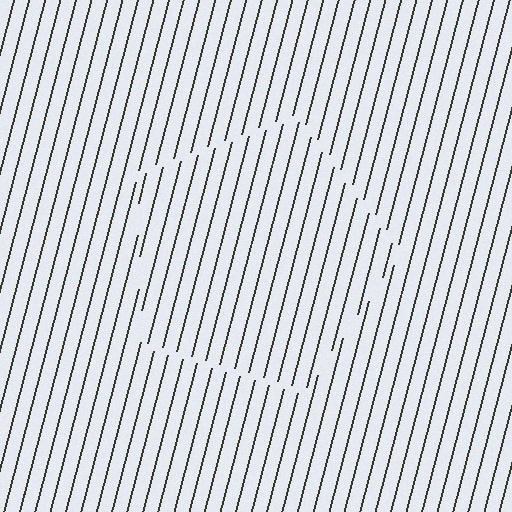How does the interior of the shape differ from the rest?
The interior of the shape contains the same grating, shifted by half a period — the contour is defined by the phase discontinuity where line-ends from the inner and outer gratings abut.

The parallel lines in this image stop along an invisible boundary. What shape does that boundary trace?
An illusory pentagon. The interior of the shape contains the same grating, shifted by half a period — the contour is defined by the phase discontinuity where line-ends from the inner and outer gratings abut.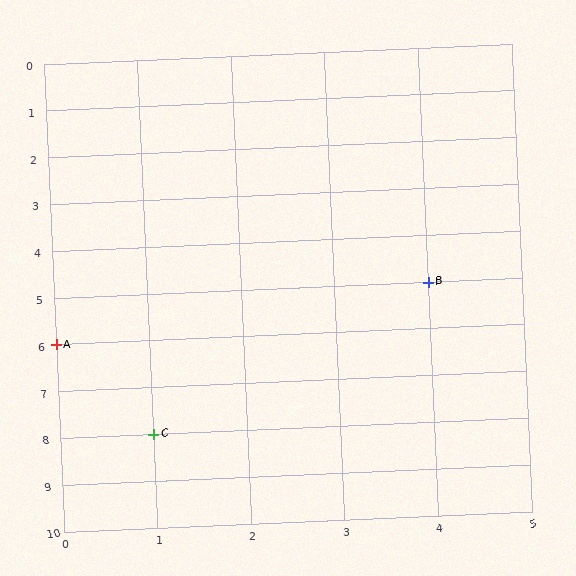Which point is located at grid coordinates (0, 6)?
Point A is at (0, 6).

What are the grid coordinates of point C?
Point C is at grid coordinates (1, 8).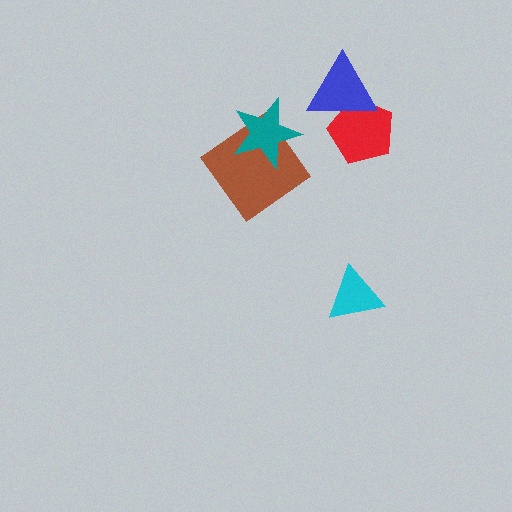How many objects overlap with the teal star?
1 object overlaps with the teal star.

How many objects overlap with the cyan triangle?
0 objects overlap with the cyan triangle.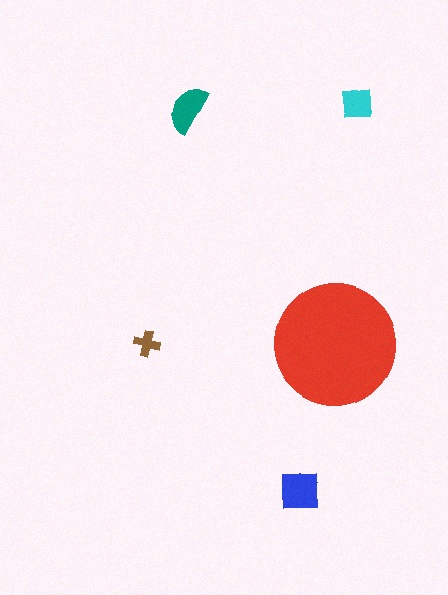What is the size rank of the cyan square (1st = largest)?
4th.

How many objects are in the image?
There are 5 objects in the image.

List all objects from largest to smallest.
The red circle, the blue square, the teal semicircle, the cyan square, the brown cross.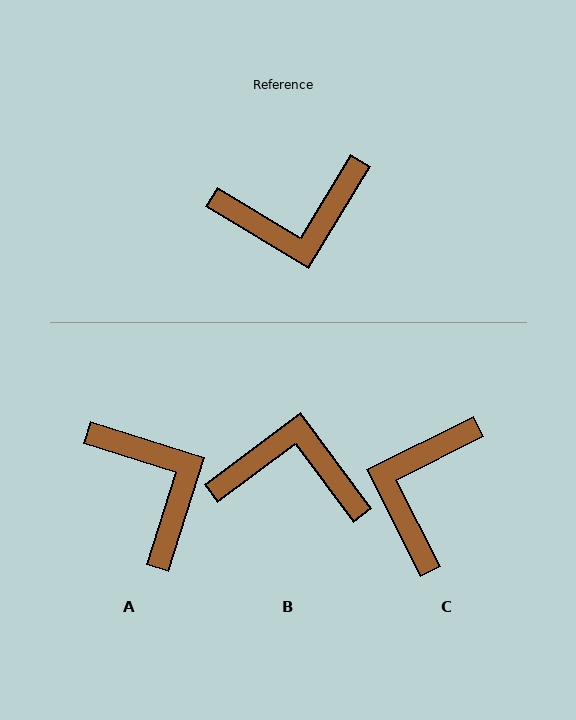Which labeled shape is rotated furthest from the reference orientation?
B, about 158 degrees away.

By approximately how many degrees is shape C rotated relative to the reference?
Approximately 122 degrees clockwise.